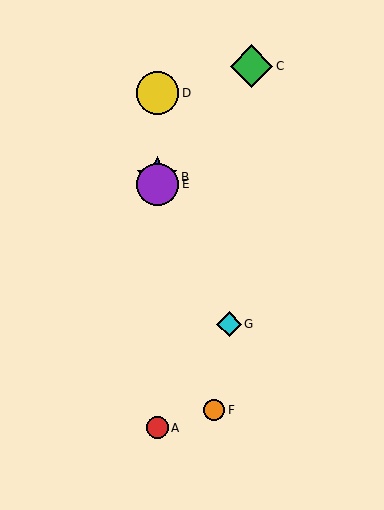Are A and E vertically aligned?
Yes, both are at x≈157.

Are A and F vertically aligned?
No, A is at x≈157 and F is at x≈214.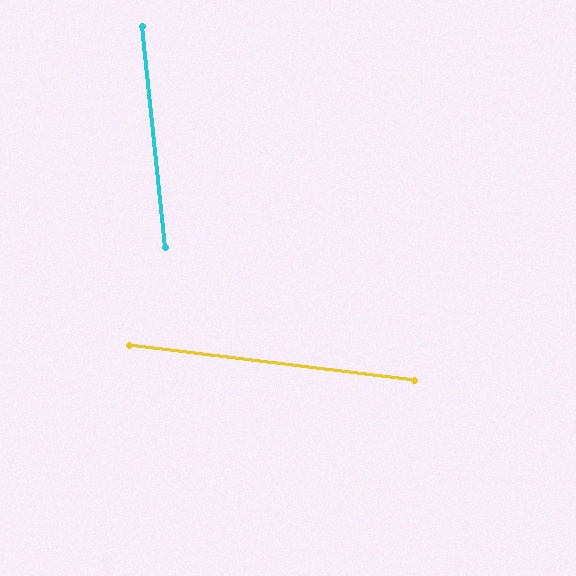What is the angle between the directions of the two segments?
Approximately 77 degrees.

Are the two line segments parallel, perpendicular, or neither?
Neither parallel nor perpendicular — they differ by about 77°.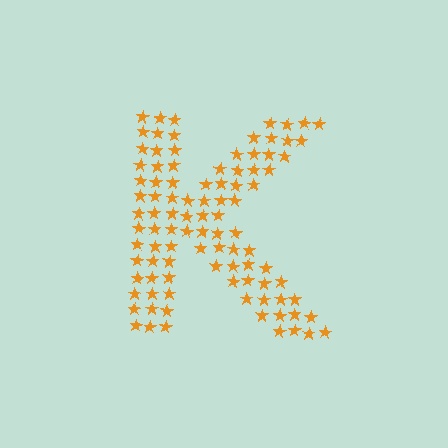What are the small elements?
The small elements are stars.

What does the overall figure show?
The overall figure shows the letter K.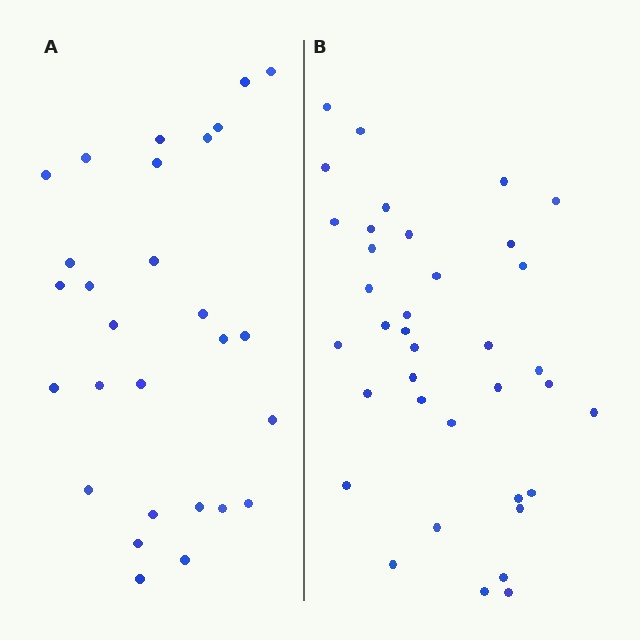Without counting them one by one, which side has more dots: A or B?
Region B (the right region) has more dots.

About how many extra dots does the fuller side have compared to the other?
Region B has roughly 8 or so more dots than region A.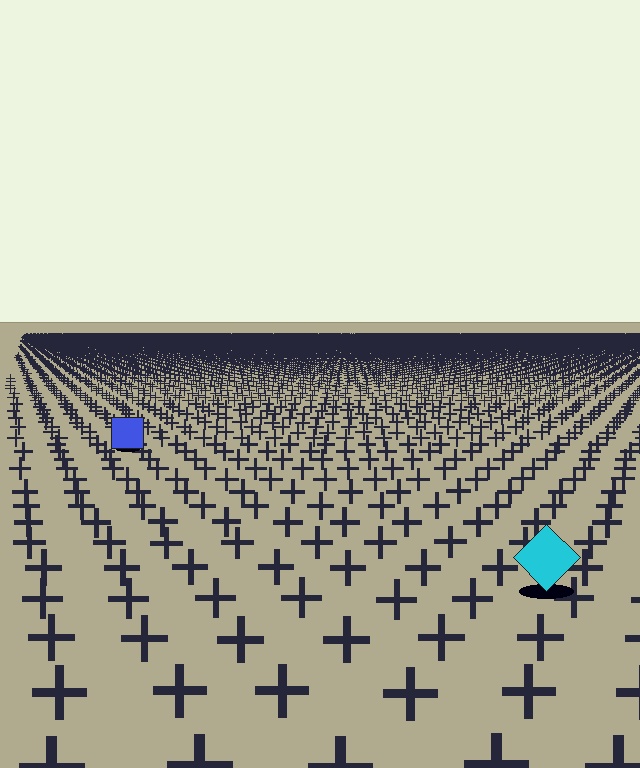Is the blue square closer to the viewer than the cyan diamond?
No. The cyan diamond is closer — you can tell from the texture gradient: the ground texture is coarser near it.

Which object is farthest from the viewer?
The blue square is farthest from the viewer. It appears smaller and the ground texture around it is denser.